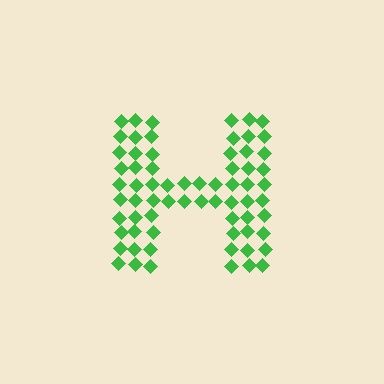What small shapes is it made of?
It is made of small diamonds.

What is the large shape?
The large shape is the letter H.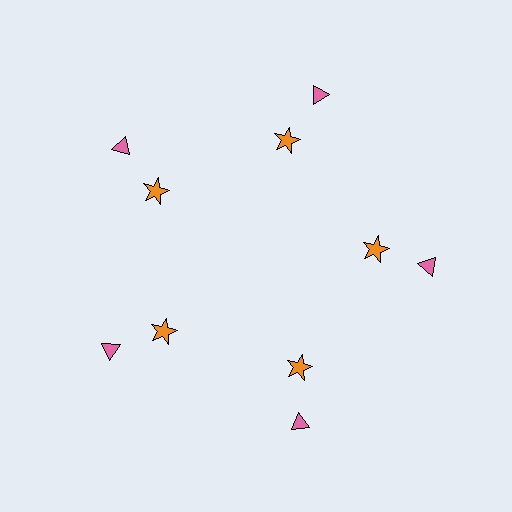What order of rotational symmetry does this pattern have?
This pattern has 5-fold rotational symmetry.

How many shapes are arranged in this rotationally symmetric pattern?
There are 10 shapes, arranged in 5 groups of 2.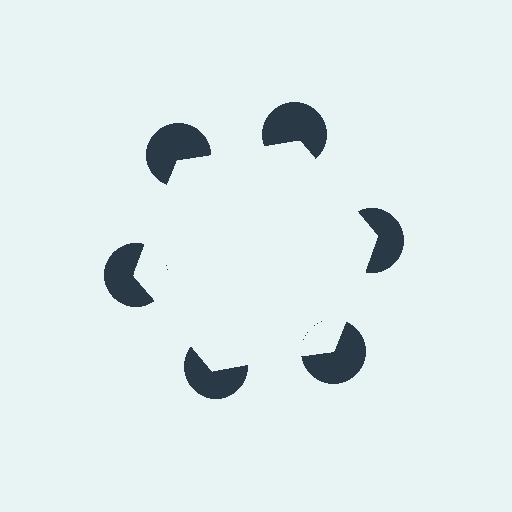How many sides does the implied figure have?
6 sides.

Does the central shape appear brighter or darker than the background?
It typically appears slightly brighter than the background, even though no actual brightness change is drawn.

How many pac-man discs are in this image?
There are 6 — one at each vertex of the illusory hexagon.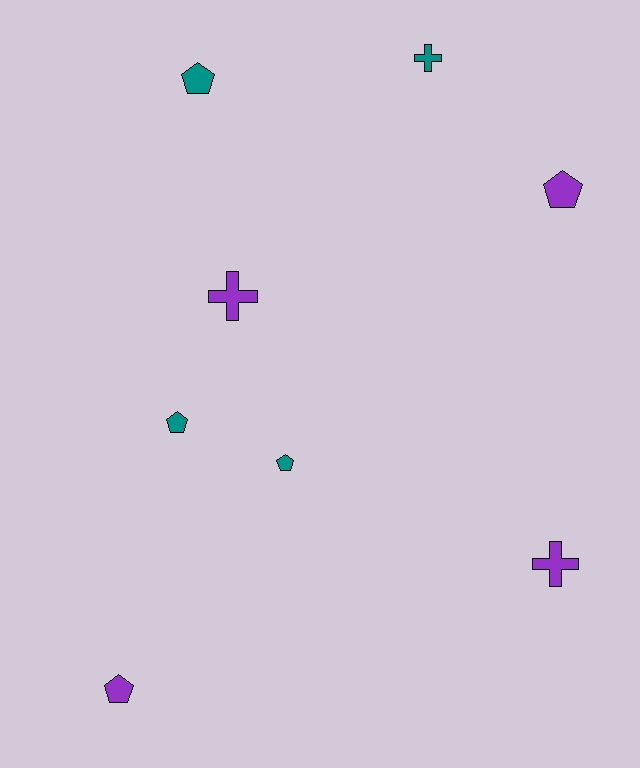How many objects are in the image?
There are 8 objects.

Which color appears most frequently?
Teal, with 4 objects.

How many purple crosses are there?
There are 2 purple crosses.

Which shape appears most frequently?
Pentagon, with 5 objects.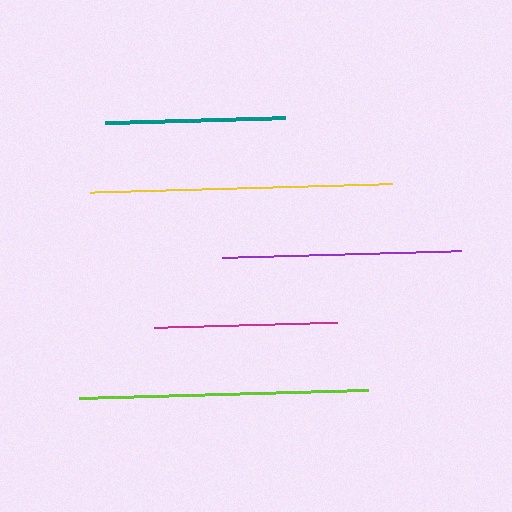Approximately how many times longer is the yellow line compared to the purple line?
The yellow line is approximately 1.3 times the length of the purple line.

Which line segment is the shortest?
The teal line is the shortest at approximately 180 pixels.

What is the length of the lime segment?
The lime segment is approximately 289 pixels long.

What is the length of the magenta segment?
The magenta segment is approximately 183 pixels long.